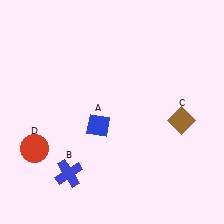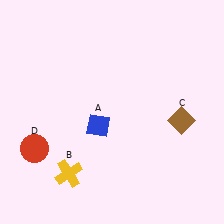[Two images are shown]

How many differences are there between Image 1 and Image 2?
There is 1 difference between the two images.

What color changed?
The cross (B) changed from blue in Image 1 to yellow in Image 2.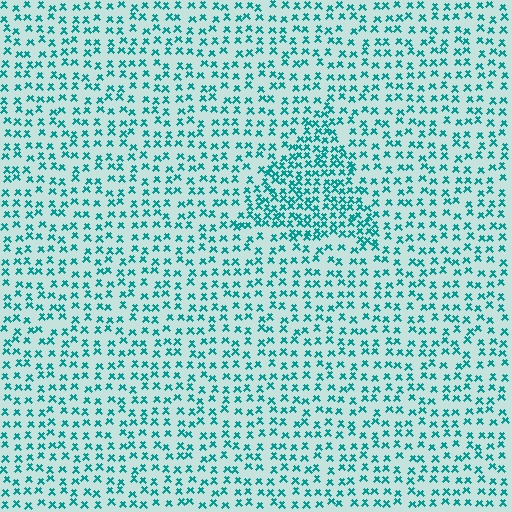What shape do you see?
I see a triangle.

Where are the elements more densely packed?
The elements are more densely packed inside the triangle boundary.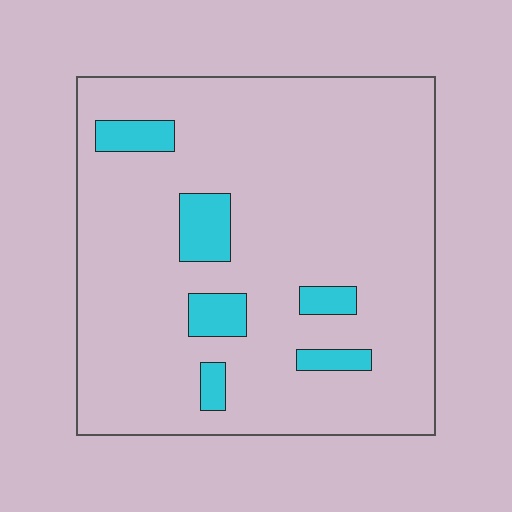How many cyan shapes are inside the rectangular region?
6.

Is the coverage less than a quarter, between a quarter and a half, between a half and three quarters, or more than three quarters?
Less than a quarter.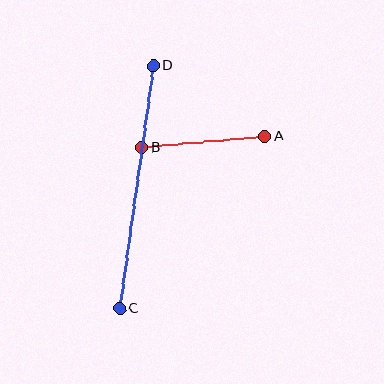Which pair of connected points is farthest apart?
Points C and D are farthest apart.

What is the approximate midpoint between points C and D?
The midpoint is at approximately (136, 187) pixels.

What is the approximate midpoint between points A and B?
The midpoint is at approximately (203, 142) pixels.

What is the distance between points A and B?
The distance is approximately 123 pixels.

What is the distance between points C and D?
The distance is approximately 245 pixels.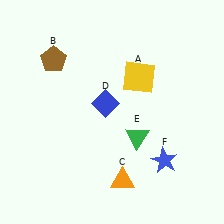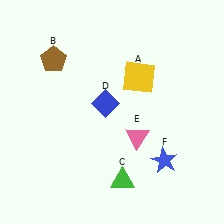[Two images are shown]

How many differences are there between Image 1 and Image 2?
There are 2 differences between the two images.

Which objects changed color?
C changed from orange to green. E changed from green to pink.